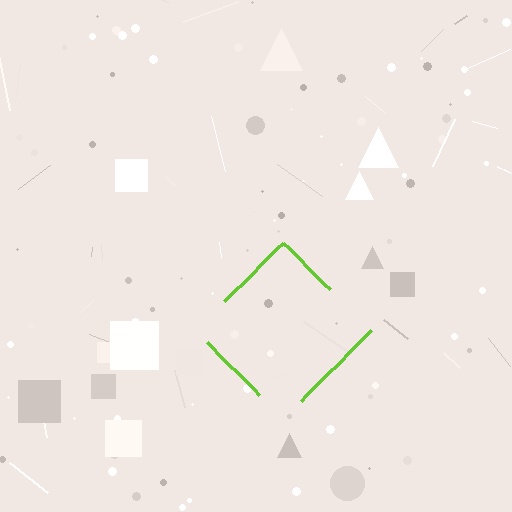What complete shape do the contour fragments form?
The contour fragments form a diamond.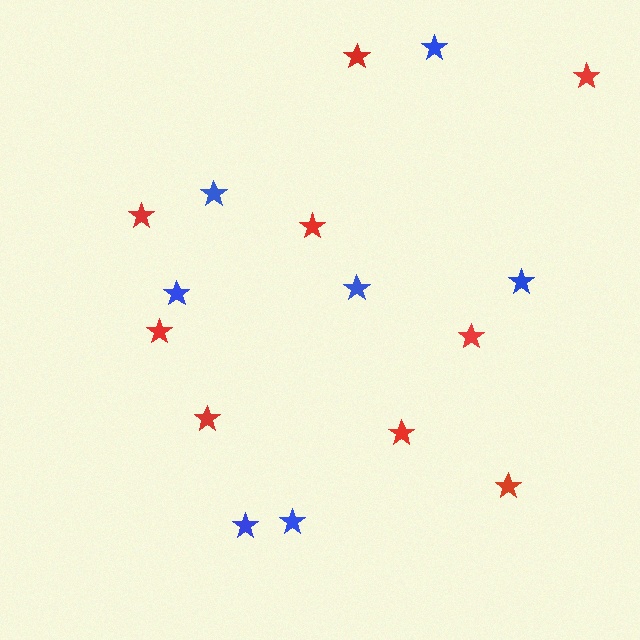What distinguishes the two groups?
There are 2 groups: one group of red stars (9) and one group of blue stars (7).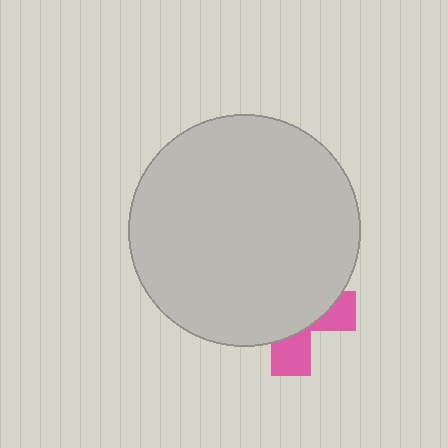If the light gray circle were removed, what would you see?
You would see the complete pink cross.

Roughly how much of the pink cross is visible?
A small part of it is visible (roughly 31%).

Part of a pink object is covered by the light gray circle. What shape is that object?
It is a cross.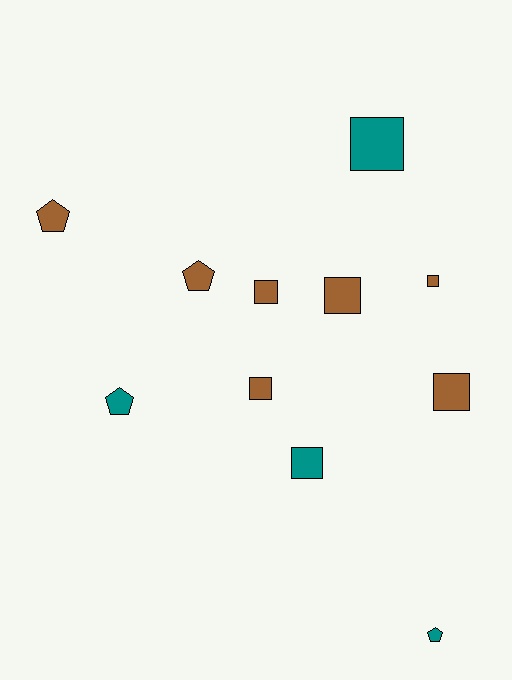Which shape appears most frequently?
Square, with 7 objects.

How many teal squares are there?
There are 2 teal squares.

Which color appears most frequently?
Brown, with 7 objects.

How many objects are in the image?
There are 11 objects.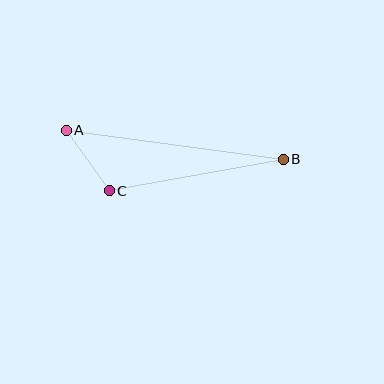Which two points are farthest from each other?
Points A and B are farthest from each other.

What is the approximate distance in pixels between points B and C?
The distance between B and C is approximately 176 pixels.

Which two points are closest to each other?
Points A and C are closest to each other.